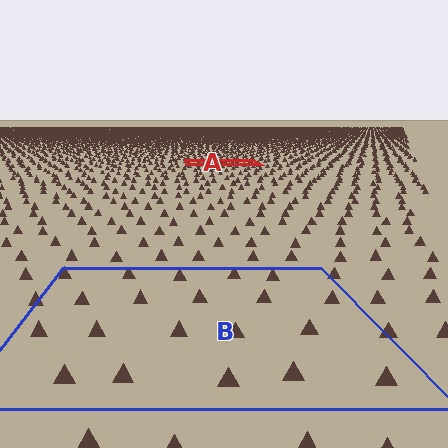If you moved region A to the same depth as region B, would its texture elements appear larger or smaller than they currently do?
They would appear larger. At a closer depth, the same texture elements are projected at a bigger on-screen size.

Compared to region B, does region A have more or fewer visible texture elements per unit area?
Region A has more texture elements per unit area — they are packed more densely because it is farther away.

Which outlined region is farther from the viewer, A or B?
Region A is farther from the viewer — the texture elements inside it appear smaller and more densely packed.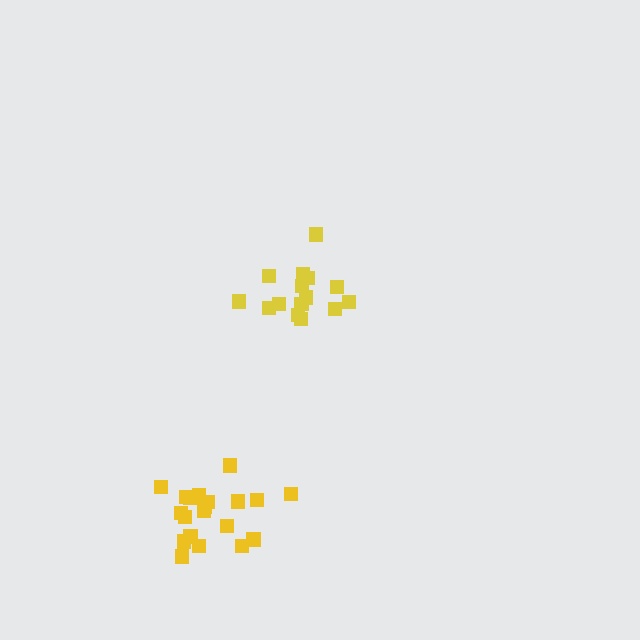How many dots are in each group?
Group 1: 15 dots, Group 2: 20 dots (35 total).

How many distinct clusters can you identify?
There are 2 distinct clusters.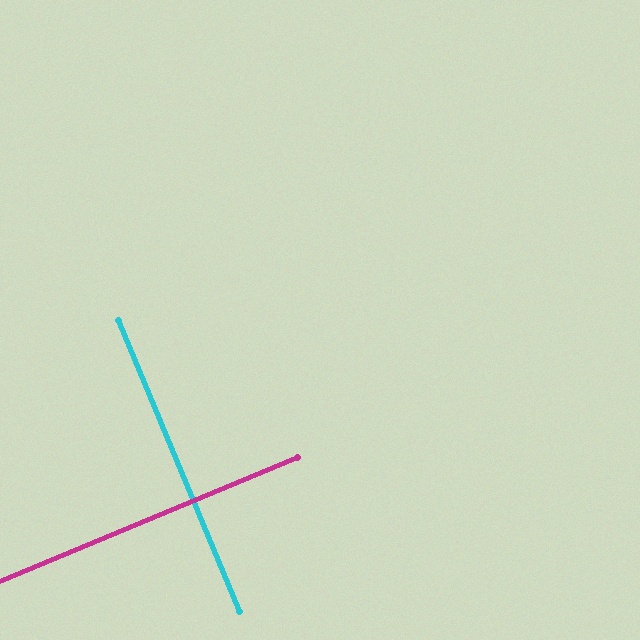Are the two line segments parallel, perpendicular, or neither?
Perpendicular — they meet at approximately 90°.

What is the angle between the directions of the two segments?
Approximately 90 degrees.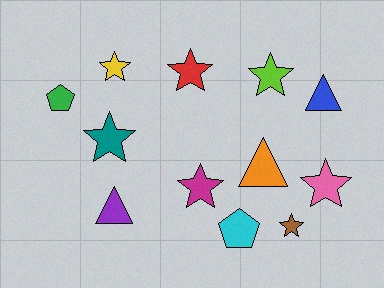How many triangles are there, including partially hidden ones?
There are 3 triangles.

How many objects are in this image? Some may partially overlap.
There are 12 objects.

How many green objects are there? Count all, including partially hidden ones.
There is 1 green object.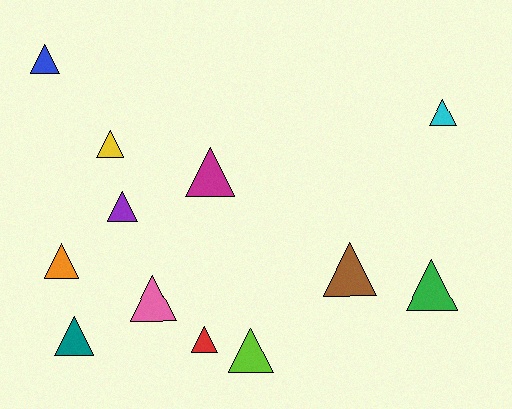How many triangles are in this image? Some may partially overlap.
There are 12 triangles.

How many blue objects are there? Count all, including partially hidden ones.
There is 1 blue object.